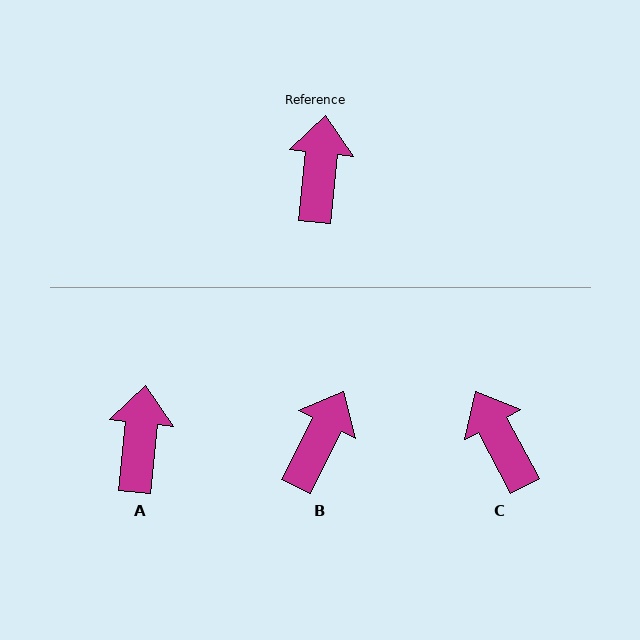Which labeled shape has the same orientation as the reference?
A.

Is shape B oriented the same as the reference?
No, it is off by about 21 degrees.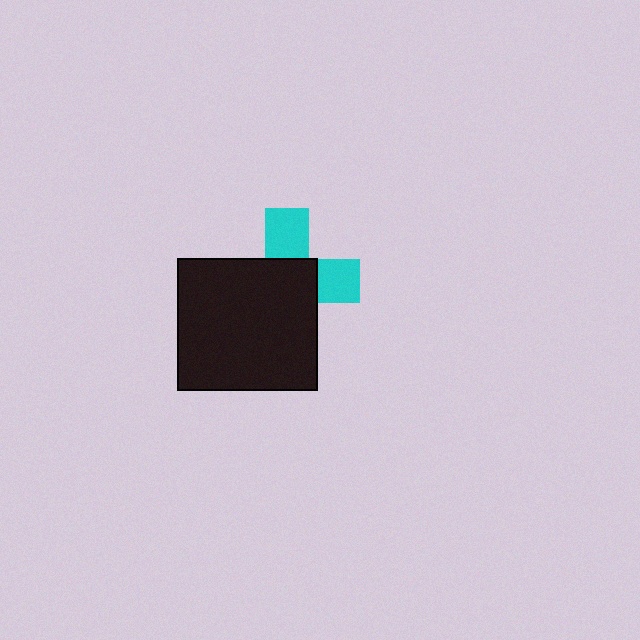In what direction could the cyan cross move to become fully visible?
The cyan cross could move toward the upper-right. That would shift it out from behind the black rectangle entirely.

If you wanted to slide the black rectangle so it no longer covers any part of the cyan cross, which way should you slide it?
Slide it toward the lower-left — that is the most direct way to separate the two shapes.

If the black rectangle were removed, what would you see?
You would see the complete cyan cross.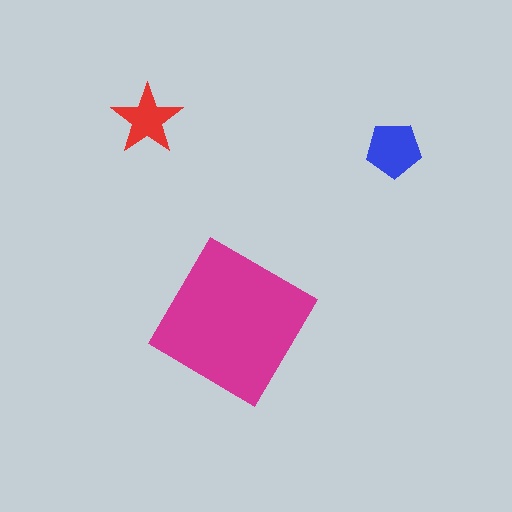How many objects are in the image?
There are 3 objects in the image.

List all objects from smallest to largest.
The red star, the blue pentagon, the magenta diamond.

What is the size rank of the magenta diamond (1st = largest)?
1st.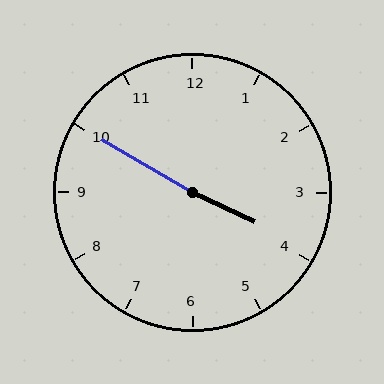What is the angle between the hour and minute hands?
Approximately 175 degrees.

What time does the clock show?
3:50.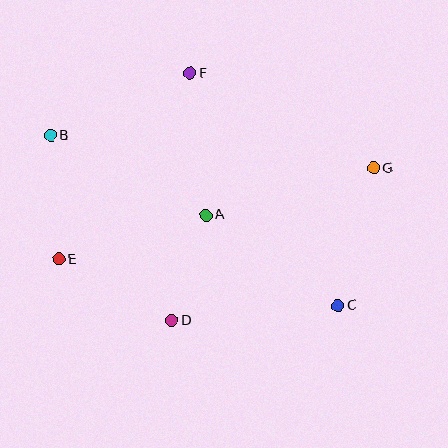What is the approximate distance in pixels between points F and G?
The distance between F and G is approximately 207 pixels.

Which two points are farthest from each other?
Points B and C are farthest from each other.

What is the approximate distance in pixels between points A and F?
The distance between A and F is approximately 142 pixels.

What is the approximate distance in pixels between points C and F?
The distance between C and F is approximately 275 pixels.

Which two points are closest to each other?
Points A and D are closest to each other.